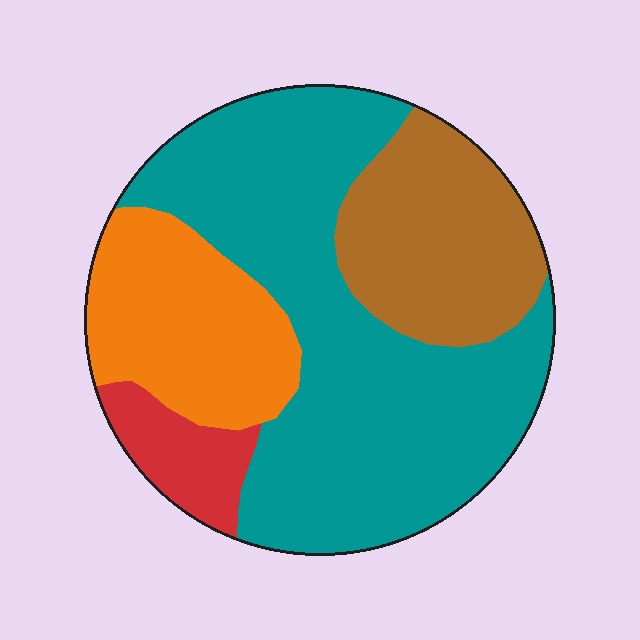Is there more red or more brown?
Brown.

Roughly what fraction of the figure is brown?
Brown covers 20% of the figure.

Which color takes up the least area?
Red, at roughly 5%.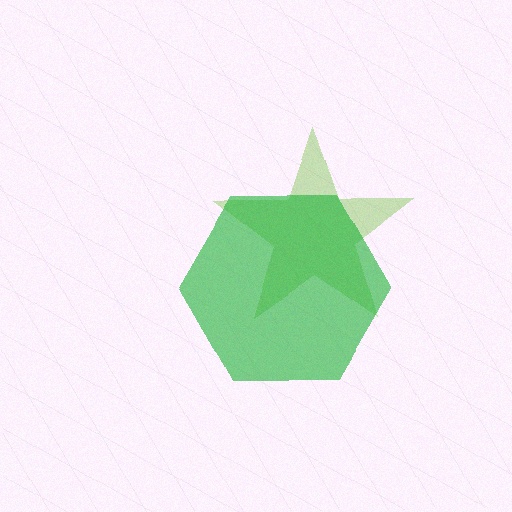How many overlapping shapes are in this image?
There are 2 overlapping shapes in the image.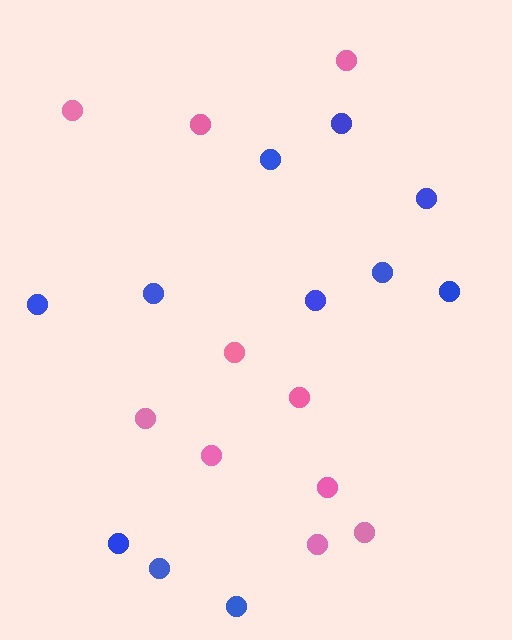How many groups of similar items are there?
There are 2 groups: one group of pink circles (10) and one group of blue circles (11).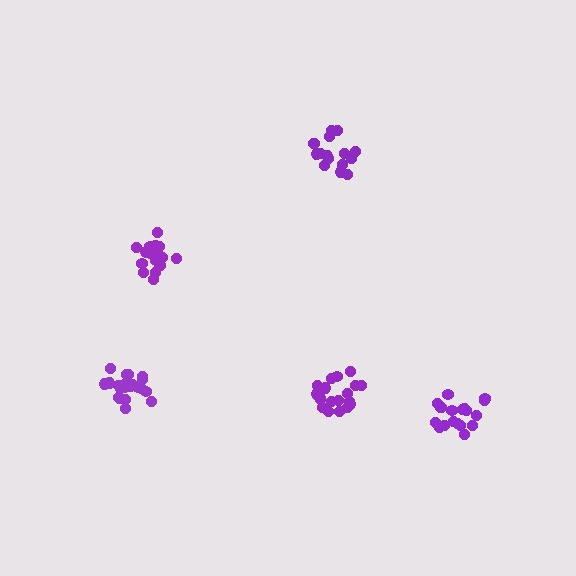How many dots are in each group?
Group 1: 16 dots, Group 2: 21 dots, Group 3: 20 dots, Group 4: 19 dots, Group 5: 19 dots (95 total).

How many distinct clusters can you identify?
There are 5 distinct clusters.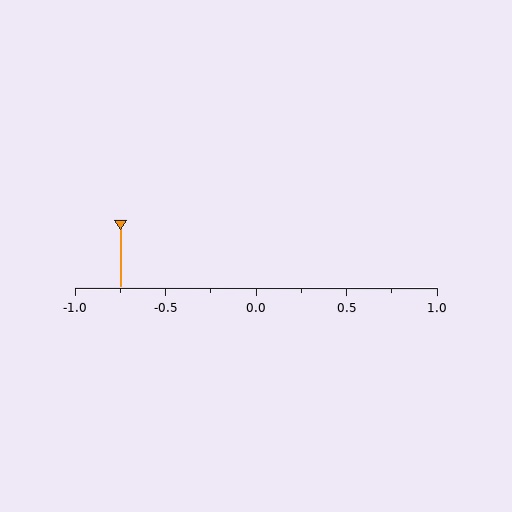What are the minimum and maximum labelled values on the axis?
The axis runs from -1.0 to 1.0.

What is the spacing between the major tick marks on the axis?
The major ticks are spaced 0.5 apart.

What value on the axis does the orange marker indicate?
The marker indicates approximately -0.75.